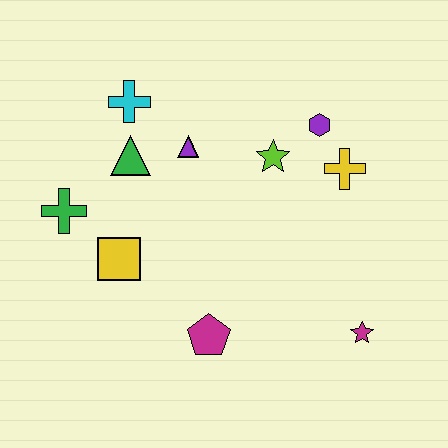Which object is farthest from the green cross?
The magenta star is farthest from the green cross.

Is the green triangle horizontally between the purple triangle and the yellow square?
Yes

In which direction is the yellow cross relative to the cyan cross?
The yellow cross is to the right of the cyan cross.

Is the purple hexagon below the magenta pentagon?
No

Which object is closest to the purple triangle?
The green triangle is closest to the purple triangle.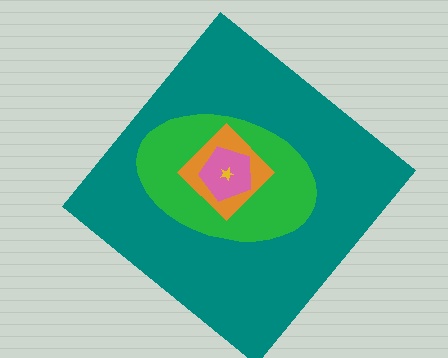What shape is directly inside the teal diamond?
The green ellipse.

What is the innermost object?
The yellow star.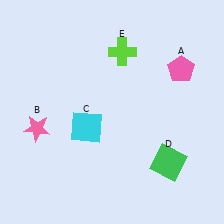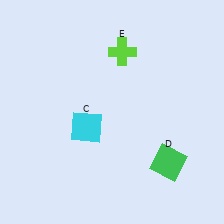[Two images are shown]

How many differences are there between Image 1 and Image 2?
There are 2 differences between the two images.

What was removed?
The pink star (B), the pink pentagon (A) were removed in Image 2.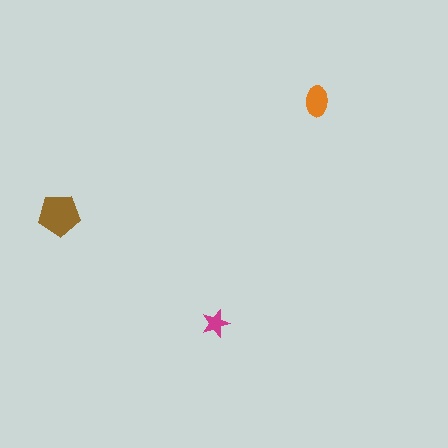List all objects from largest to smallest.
The brown pentagon, the orange ellipse, the magenta star.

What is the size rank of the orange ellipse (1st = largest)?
2nd.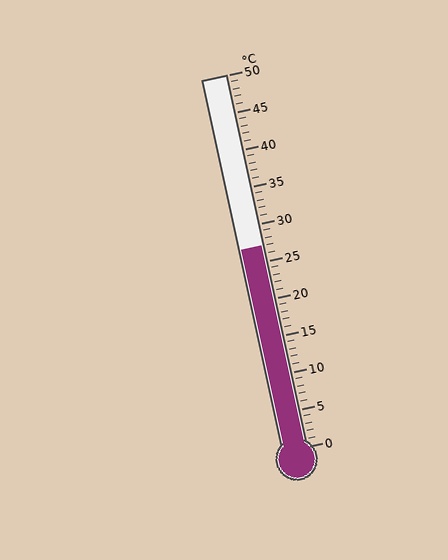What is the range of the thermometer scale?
The thermometer scale ranges from 0°C to 50°C.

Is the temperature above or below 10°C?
The temperature is above 10°C.